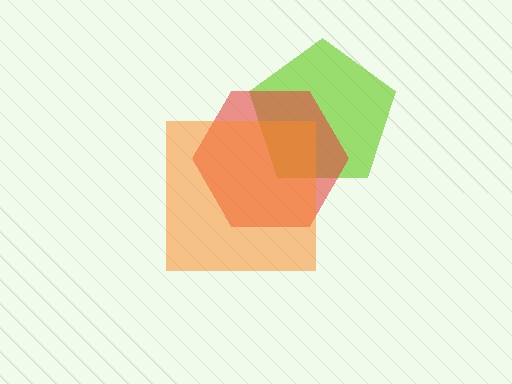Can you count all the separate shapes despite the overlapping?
Yes, there are 3 separate shapes.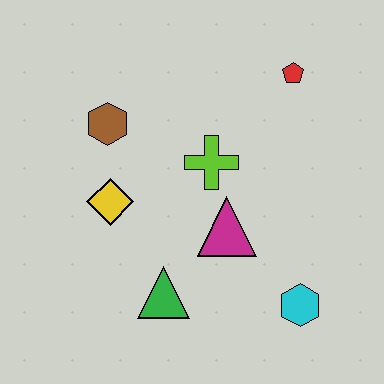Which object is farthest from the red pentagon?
The green triangle is farthest from the red pentagon.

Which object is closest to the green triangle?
The magenta triangle is closest to the green triangle.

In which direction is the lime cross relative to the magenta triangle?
The lime cross is above the magenta triangle.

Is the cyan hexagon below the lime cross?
Yes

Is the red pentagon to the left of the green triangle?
No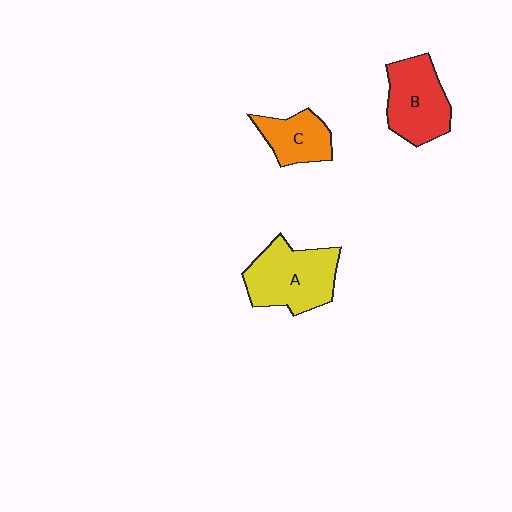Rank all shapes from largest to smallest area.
From largest to smallest: A (yellow), B (red), C (orange).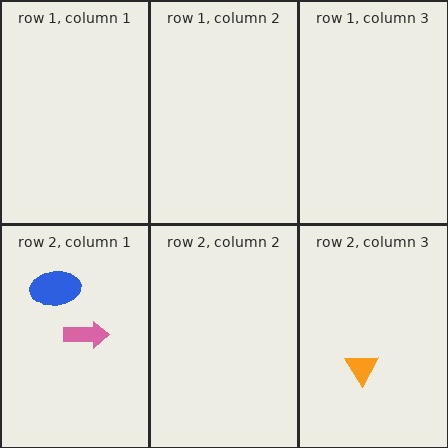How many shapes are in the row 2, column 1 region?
2.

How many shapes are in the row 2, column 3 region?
1.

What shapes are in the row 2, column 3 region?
The orange triangle.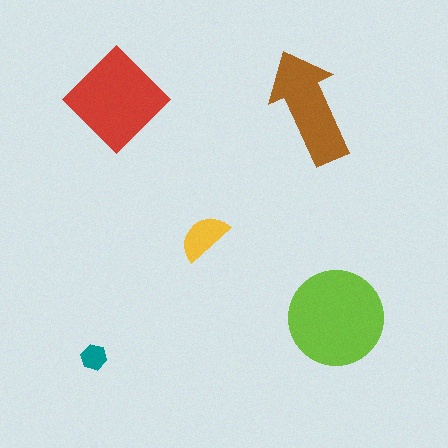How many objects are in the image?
There are 5 objects in the image.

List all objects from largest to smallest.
The lime circle, the red diamond, the brown arrow, the yellow semicircle, the teal hexagon.